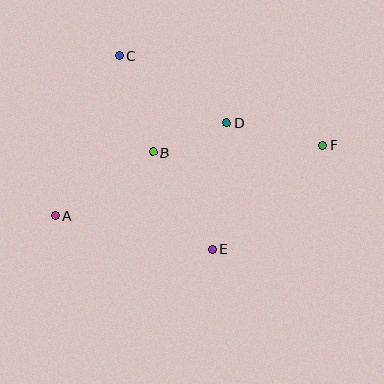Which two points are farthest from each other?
Points A and F are farthest from each other.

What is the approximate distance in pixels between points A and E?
The distance between A and E is approximately 161 pixels.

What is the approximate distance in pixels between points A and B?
The distance between A and B is approximately 117 pixels.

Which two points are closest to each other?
Points B and D are closest to each other.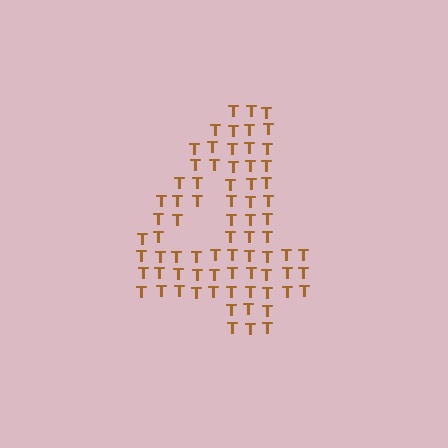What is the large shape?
The large shape is the digit 4.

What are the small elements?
The small elements are letter T's.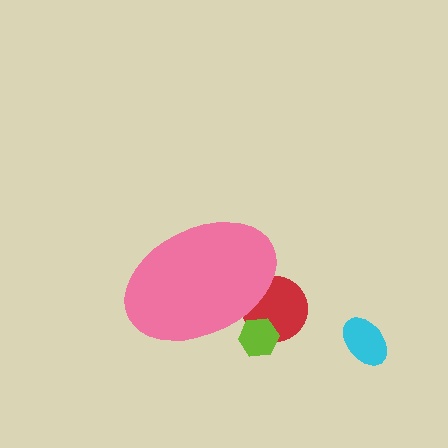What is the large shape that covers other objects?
A pink ellipse.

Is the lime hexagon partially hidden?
Yes, the lime hexagon is partially hidden behind the pink ellipse.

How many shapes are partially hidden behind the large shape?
2 shapes are partially hidden.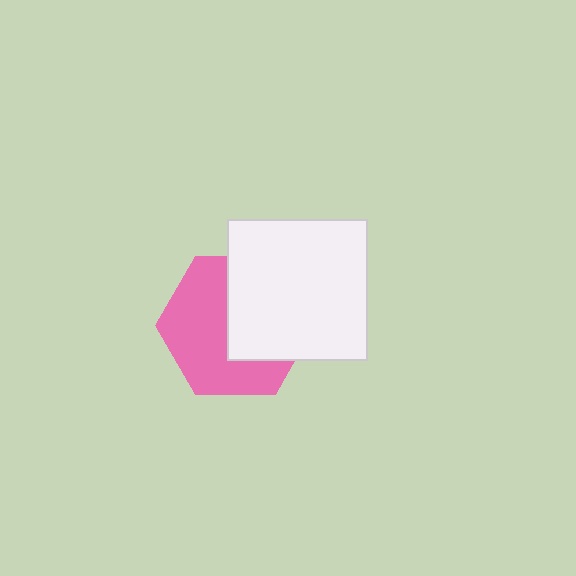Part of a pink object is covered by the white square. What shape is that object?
It is a hexagon.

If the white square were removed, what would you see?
You would see the complete pink hexagon.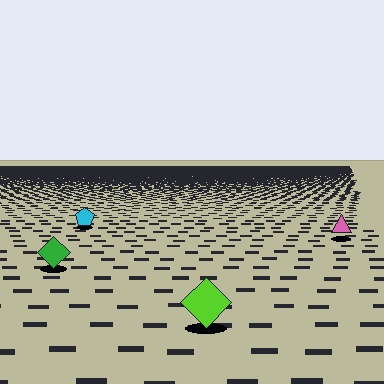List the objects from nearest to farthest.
From nearest to farthest: the lime diamond, the green diamond, the pink triangle, the cyan pentagon.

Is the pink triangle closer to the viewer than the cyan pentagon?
Yes. The pink triangle is closer — you can tell from the texture gradient: the ground texture is coarser near it.